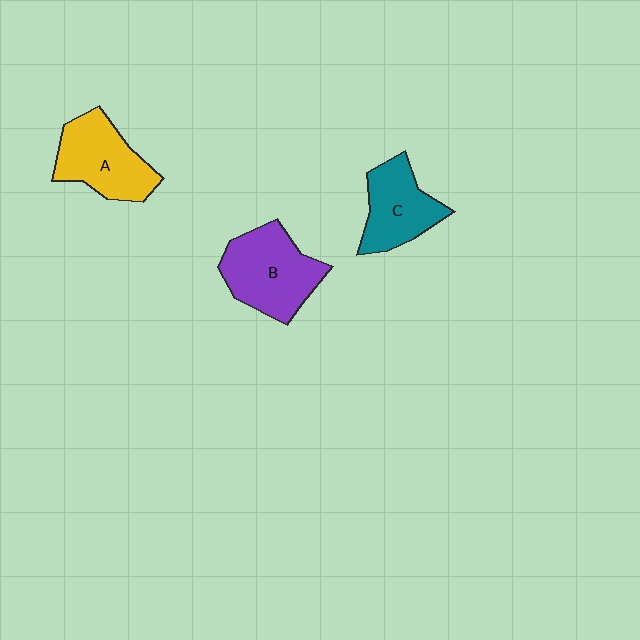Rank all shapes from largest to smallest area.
From largest to smallest: B (purple), A (yellow), C (teal).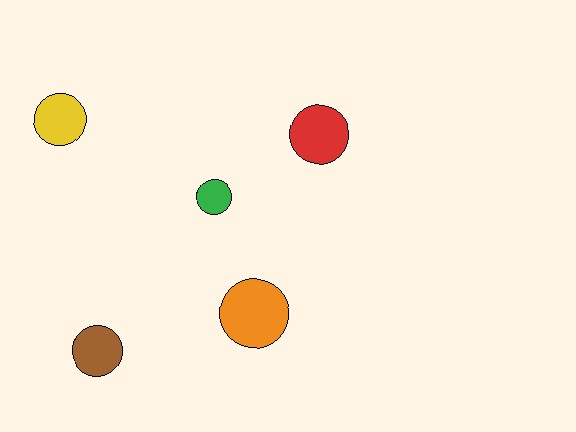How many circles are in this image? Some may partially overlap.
There are 5 circles.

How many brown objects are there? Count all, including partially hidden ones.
There is 1 brown object.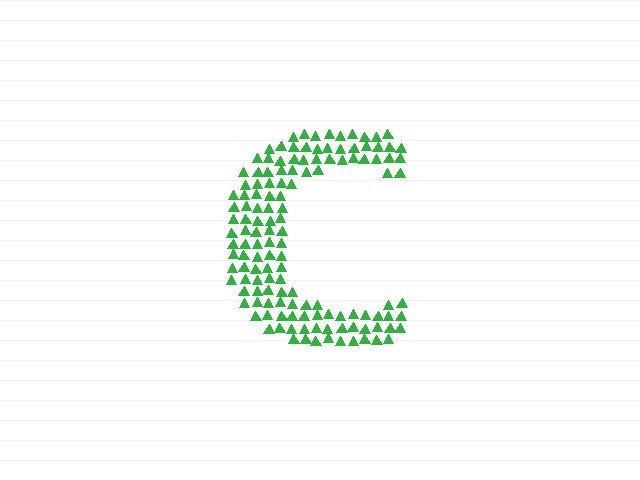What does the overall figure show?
The overall figure shows the letter C.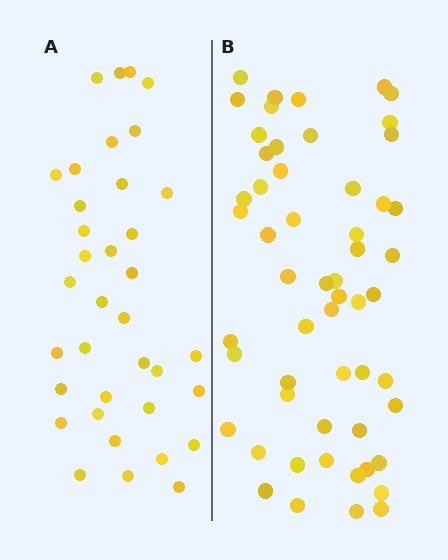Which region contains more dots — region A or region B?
Region B (the right region) has more dots.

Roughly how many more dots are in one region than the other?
Region B has approximately 20 more dots than region A.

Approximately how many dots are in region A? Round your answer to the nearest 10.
About 40 dots. (The exact count is 36, which rounds to 40.)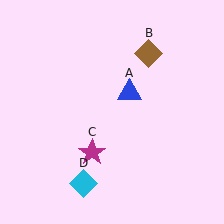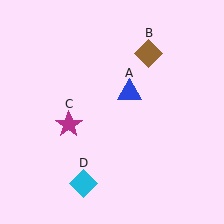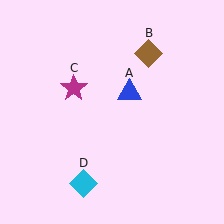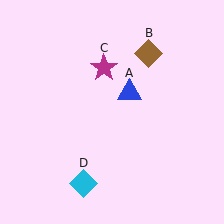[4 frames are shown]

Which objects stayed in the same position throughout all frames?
Blue triangle (object A) and brown diamond (object B) and cyan diamond (object D) remained stationary.